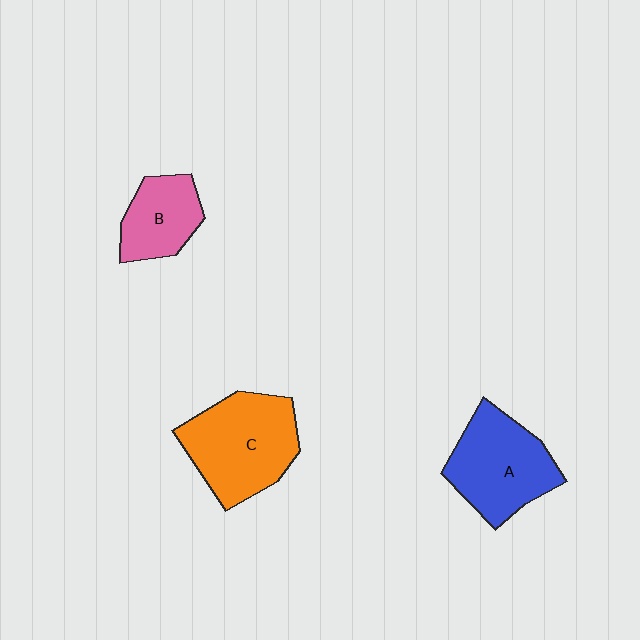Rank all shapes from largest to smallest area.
From largest to smallest: C (orange), A (blue), B (pink).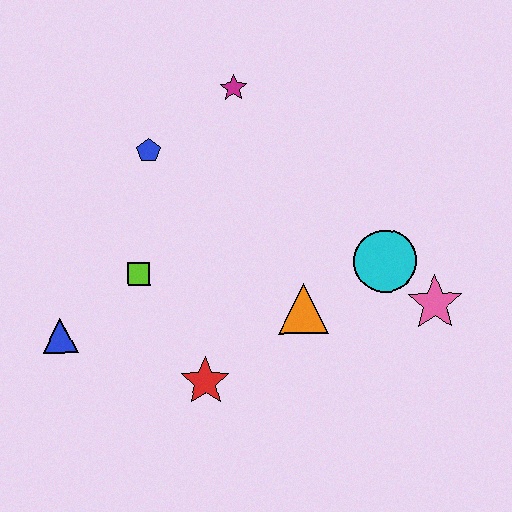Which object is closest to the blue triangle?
The lime square is closest to the blue triangle.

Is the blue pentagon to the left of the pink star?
Yes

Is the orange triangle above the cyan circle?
No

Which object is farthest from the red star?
The magenta star is farthest from the red star.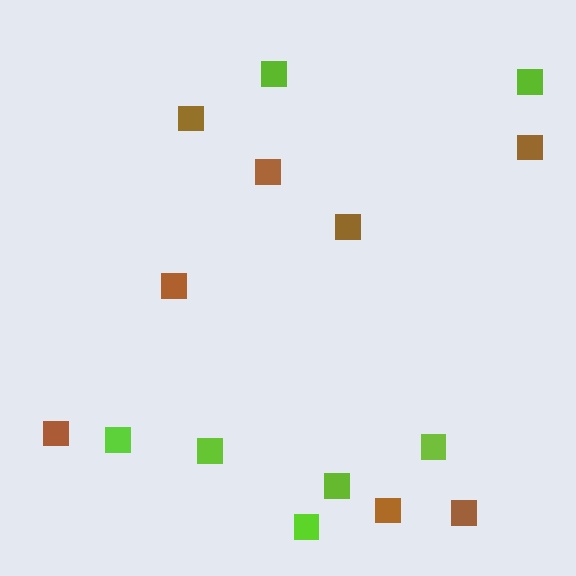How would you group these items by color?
There are 2 groups: one group of brown squares (8) and one group of lime squares (7).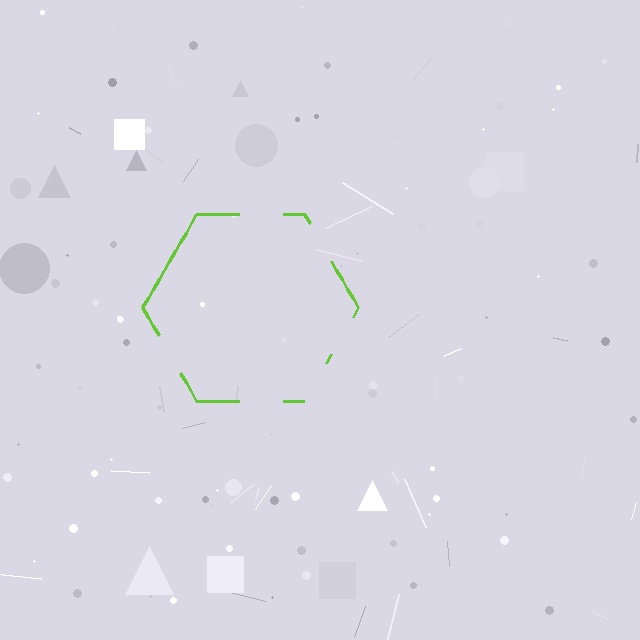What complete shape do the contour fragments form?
The contour fragments form a hexagon.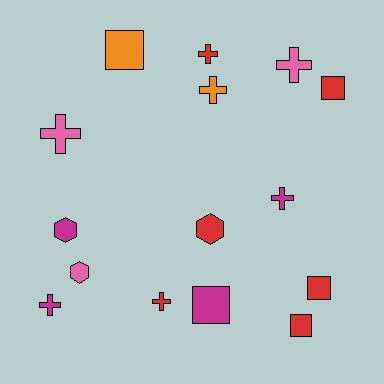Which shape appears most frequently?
Cross, with 7 objects.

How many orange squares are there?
There is 1 orange square.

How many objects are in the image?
There are 15 objects.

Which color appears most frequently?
Red, with 6 objects.